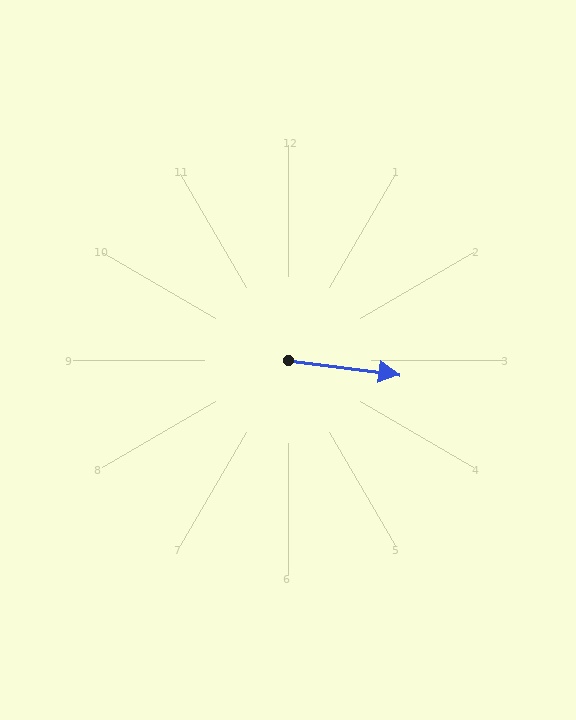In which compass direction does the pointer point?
East.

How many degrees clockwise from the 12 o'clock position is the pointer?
Approximately 97 degrees.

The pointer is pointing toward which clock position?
Roughly 3 o'clock.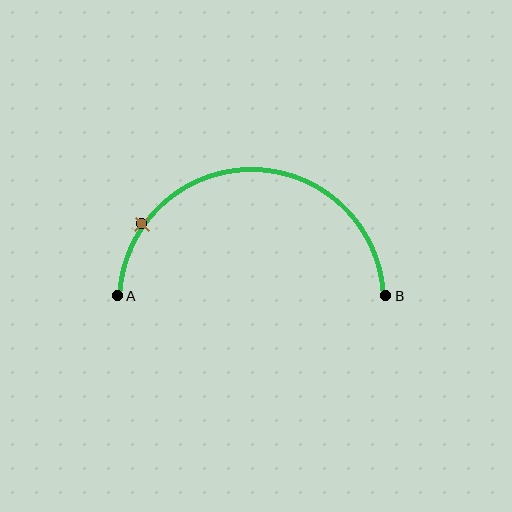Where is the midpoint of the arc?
The arc midpoint is the point on the curve farthest from the straight line joining A and B. It sits above that line.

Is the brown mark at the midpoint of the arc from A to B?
No. The brown mark lies on the arc but is closer to endpoint A. The arc midpoint would be at the point on the curve equidistant along the arc from both A and B.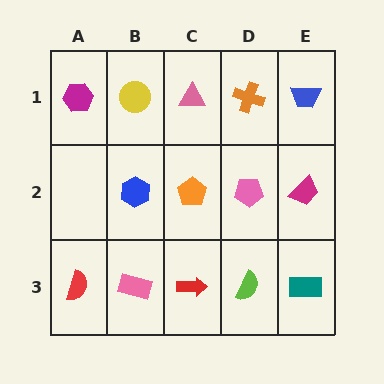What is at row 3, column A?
A red semicircle.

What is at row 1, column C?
A pink triangle.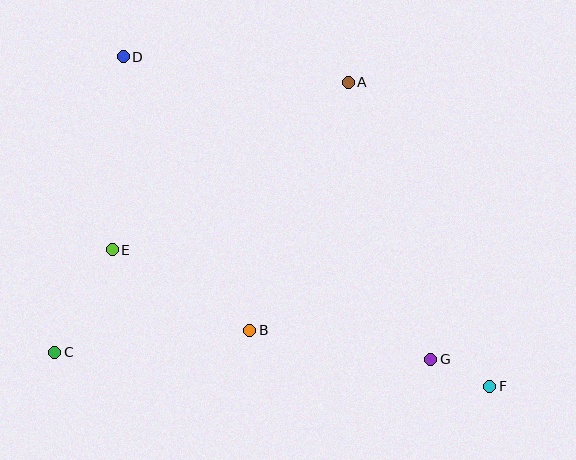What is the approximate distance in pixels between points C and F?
The distance between C and F is approximately 437 pixels.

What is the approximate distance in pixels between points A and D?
The distance between A and D is approximately 226 pixels.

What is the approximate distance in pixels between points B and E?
The distance between B and E is approximately 159 pixels.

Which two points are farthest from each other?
Points D and F are farthest from each other.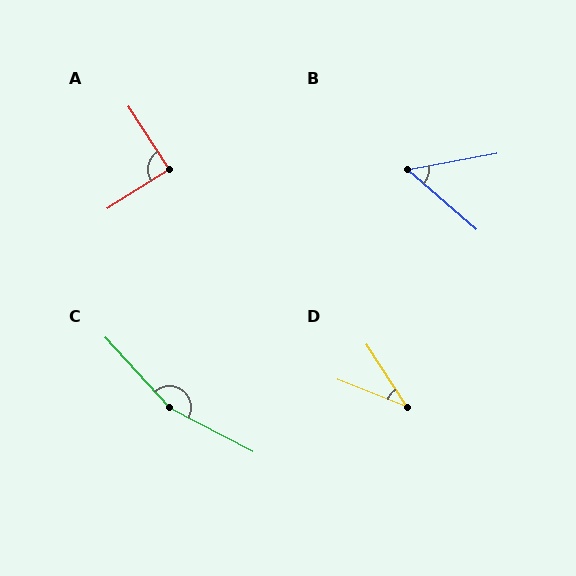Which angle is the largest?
C, at approximately 160 degrees.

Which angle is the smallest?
D, at approximately 35 degrees.